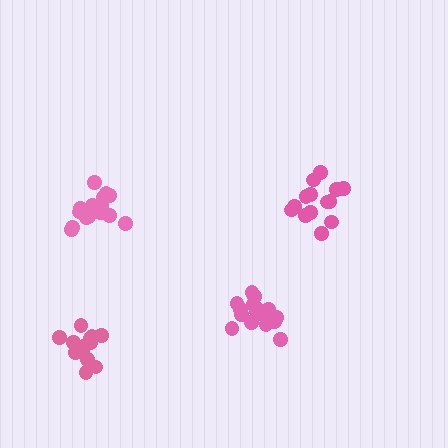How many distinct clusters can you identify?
There are 4 distinct clusters.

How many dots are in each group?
Group 1: 14 dots, Group 2: 13 dots, Group 3: 17 dots, Group 4: 17 dots (61 total).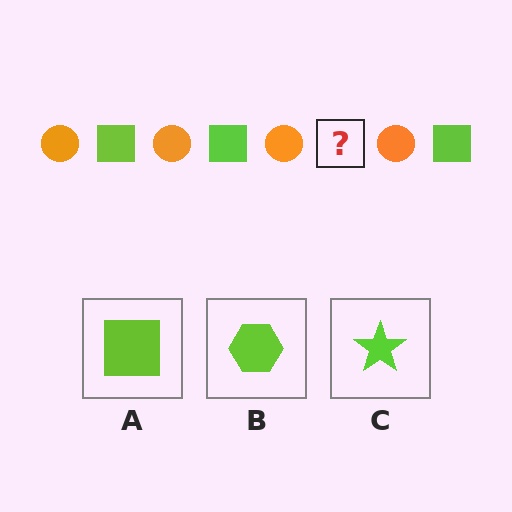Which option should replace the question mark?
Option A.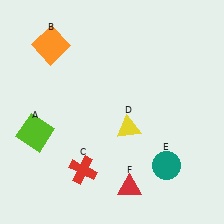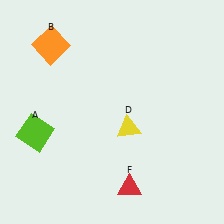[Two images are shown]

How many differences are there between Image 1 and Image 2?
There are 2 differences between the two images.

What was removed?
The teal circle (E), the red cross (C) were removed in Image 2.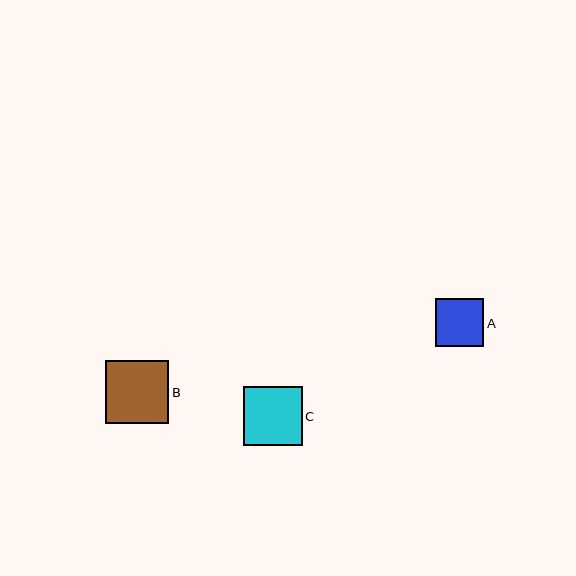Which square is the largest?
Square B is the largest with a size of approximately 63 pixels.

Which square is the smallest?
Square A is the smallest with a size of approximately 48 pixels.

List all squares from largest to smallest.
From largest to smallest: B, C, A.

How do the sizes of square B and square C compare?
Square B and square C are approximately the same size.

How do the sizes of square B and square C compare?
Square B and square C are approximately the same size.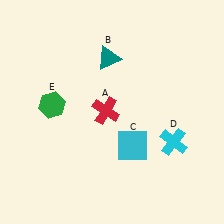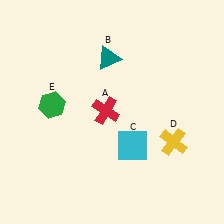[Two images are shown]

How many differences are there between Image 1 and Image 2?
There is 1 difference between the two images.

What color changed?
The cross (D) changed from cyan in Image 1 to yellow in Image 2.